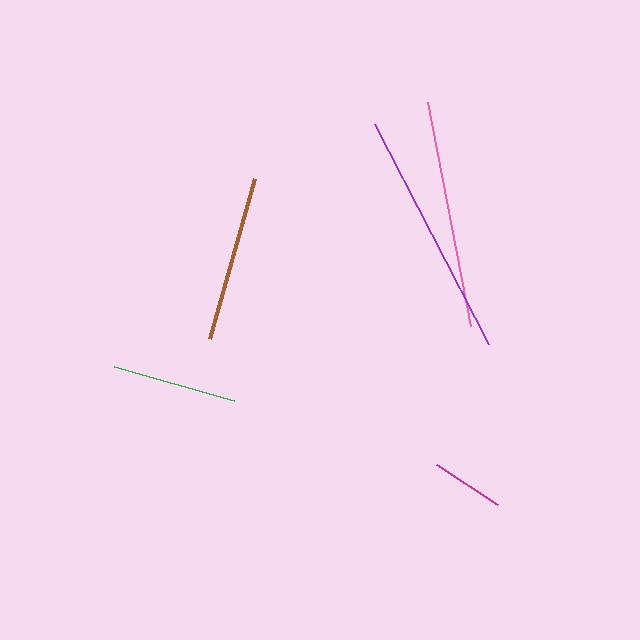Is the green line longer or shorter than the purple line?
The purple line is longer than the green line.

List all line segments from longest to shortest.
From longest to shortest: purple, pink, brown, green, magenta.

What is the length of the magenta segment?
The magenta segment is approximately 73 pixels long.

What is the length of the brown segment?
The brown segment is approximately 167 pixels long.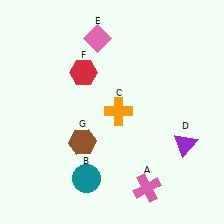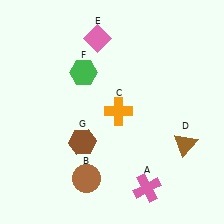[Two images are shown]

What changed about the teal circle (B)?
In Image 1, B is teal. In Image 2, it changed to brown.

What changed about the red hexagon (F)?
In Image 1, F is red. In Image 2, it changed to green.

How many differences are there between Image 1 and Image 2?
There are 3 differences between the two images.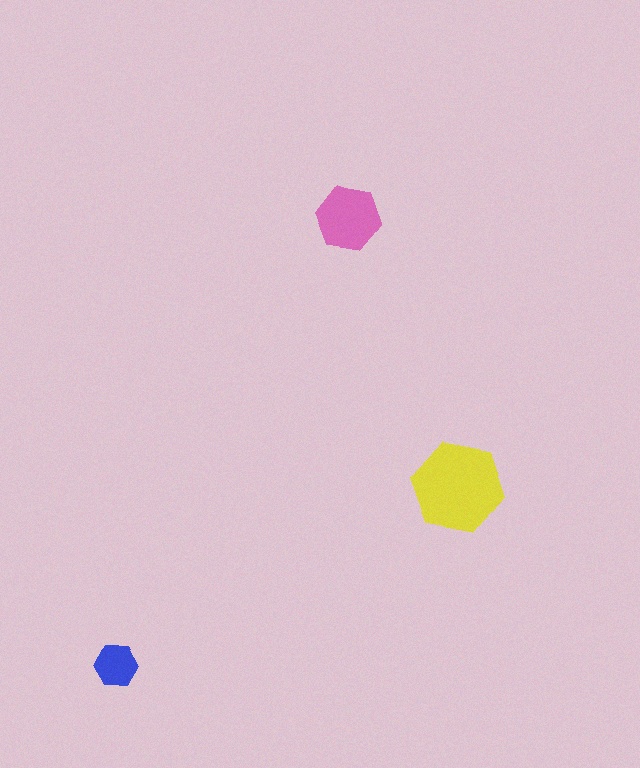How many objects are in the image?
There are 3 objects in the image.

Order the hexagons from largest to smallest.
the yellow one, the pink one, the blue one.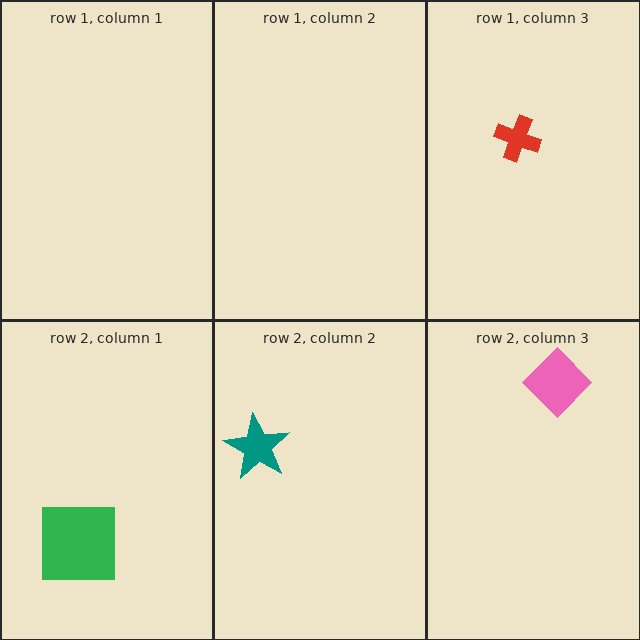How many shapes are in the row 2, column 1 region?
1.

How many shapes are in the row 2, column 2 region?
1.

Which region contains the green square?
The row 2, column 1 region.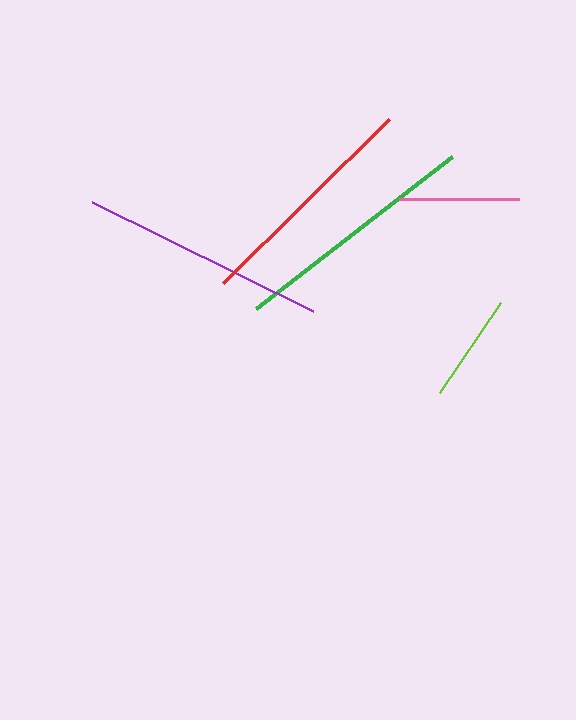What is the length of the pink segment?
The pink segment is approximately 120 pixels long.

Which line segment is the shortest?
The lime line is the shortest at approximately 109 pixels.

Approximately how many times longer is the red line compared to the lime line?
The red line is approximately 2.1 times the length of the lime line.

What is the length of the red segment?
The red segment is approximately 233 pixels long.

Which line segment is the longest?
The green line is the longest at approximately 249 pixels.